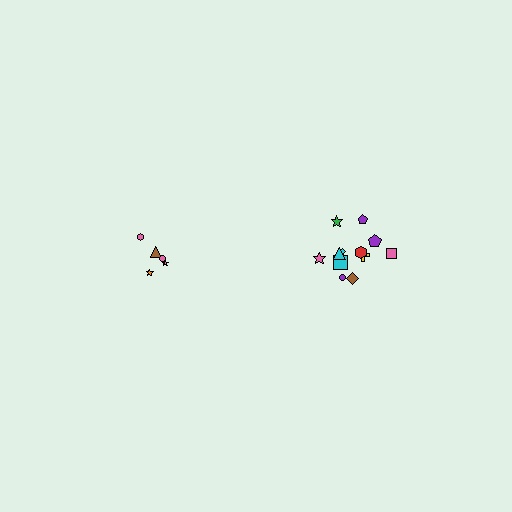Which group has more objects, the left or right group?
The right group.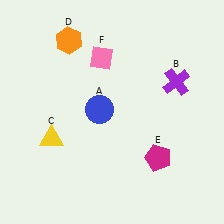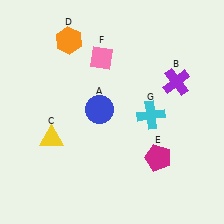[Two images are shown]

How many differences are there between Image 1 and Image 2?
There is 1 difference between the two images.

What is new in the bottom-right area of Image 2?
A cyan cross (G) was added in the bottom-right area of Image 2.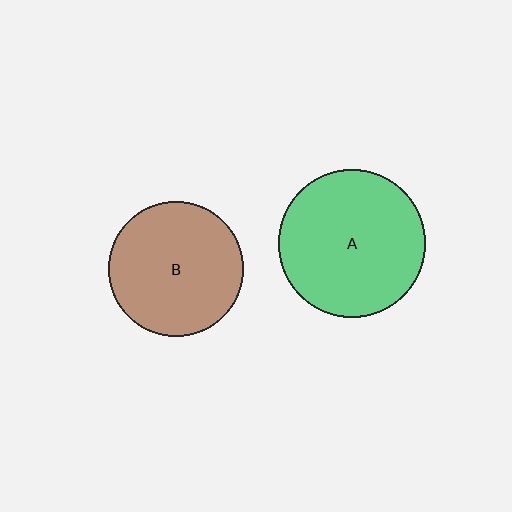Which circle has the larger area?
Circle A (green).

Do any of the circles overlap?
No, none of the circles overlap.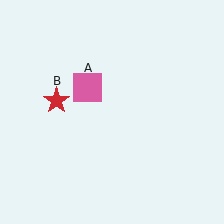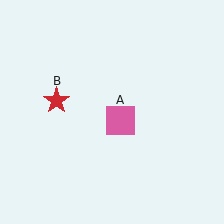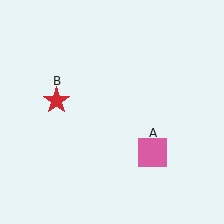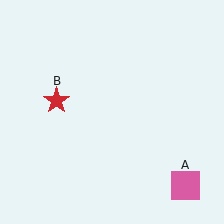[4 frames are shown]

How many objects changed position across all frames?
1 object changed position: pink square (object A).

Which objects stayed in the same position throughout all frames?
Red star (object B) remained stationary.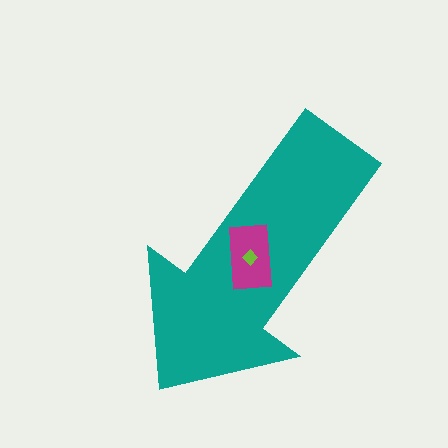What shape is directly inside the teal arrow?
The magenta rectangle.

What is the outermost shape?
The teal arrow.